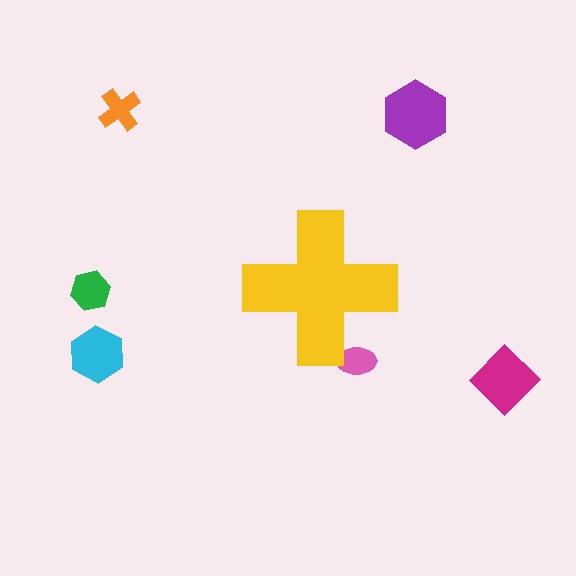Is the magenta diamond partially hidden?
No, the magenta diamond is fully visible.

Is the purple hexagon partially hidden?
No, the purple hexagon is fully visible.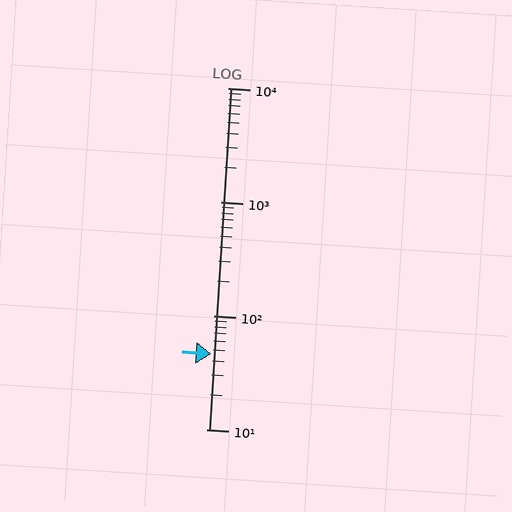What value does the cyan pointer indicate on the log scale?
The pointer indicates approximately 46.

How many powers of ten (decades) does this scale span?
The scale spans 3 decades, from 10 to 10000.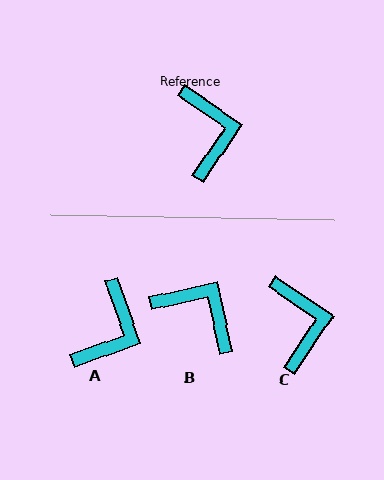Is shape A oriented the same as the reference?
No, it is off by about 36 degrees.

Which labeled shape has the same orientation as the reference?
C.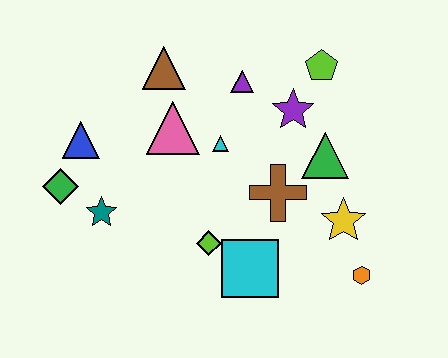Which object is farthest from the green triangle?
The green diamond is farthest from the green triangle.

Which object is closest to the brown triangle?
The pink triangle is closest to the brown triangle.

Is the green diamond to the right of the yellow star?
No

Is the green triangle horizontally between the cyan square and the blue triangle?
No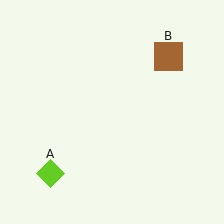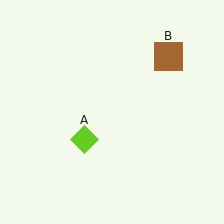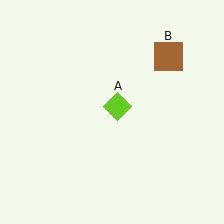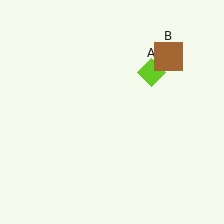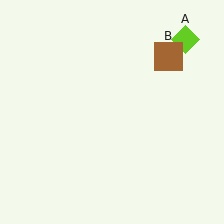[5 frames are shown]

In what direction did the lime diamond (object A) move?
The lime diamond (object A) moved up and to the right.